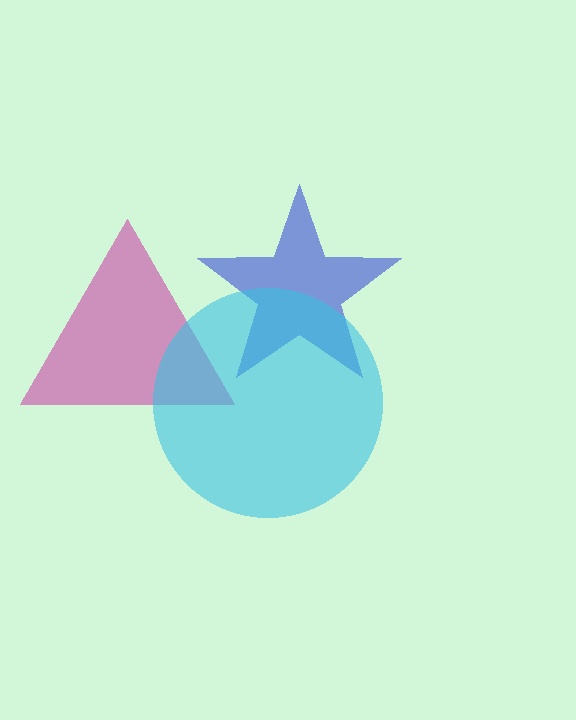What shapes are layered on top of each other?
The layered shapes are: a blue star, a magenta triangle, a cyan circle.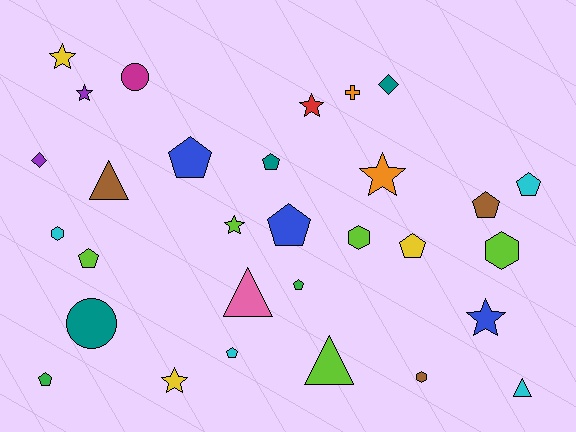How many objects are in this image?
There are 30 objects.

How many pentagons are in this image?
There are 10 pentagons.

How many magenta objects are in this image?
There is 1 magenta object.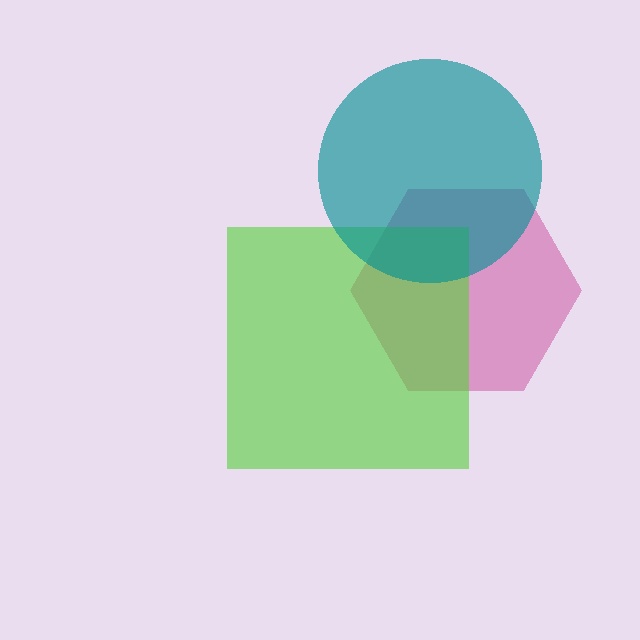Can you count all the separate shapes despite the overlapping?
Yes, there are 3 separate shapes.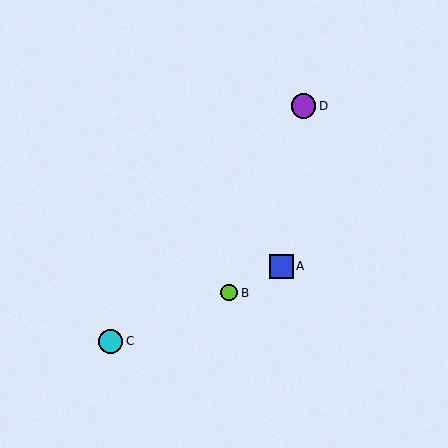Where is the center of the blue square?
The center of the blue square is at (281, 266).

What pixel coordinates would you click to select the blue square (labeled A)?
Click at (281, 266) to select the blue square A.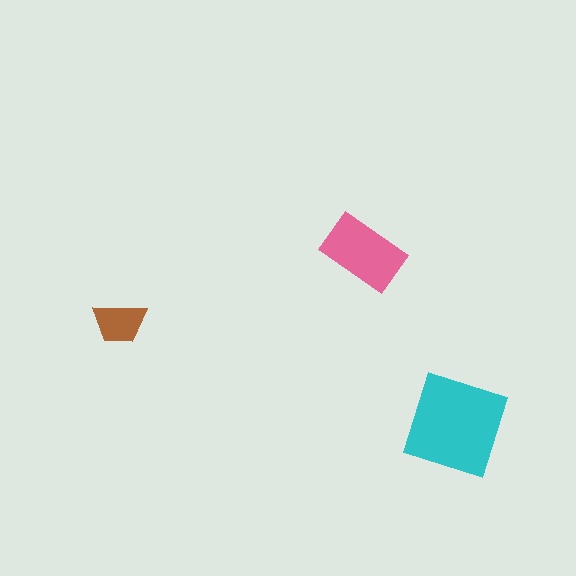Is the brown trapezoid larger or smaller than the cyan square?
Smaller.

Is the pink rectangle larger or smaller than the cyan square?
Smaller.